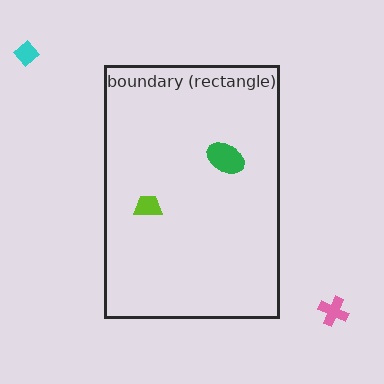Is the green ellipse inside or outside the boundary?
Inside.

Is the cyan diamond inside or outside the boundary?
Outside.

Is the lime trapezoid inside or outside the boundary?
Inside.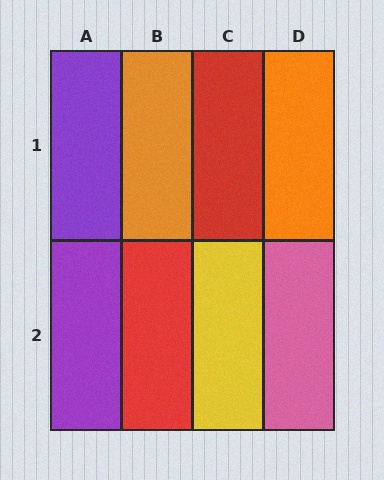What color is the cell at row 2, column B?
Red.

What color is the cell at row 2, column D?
Pink.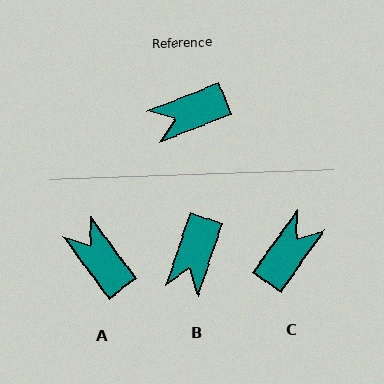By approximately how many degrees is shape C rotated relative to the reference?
Approximately 147 degrees clockwise.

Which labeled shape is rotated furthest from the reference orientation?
C, about 147 degrees away.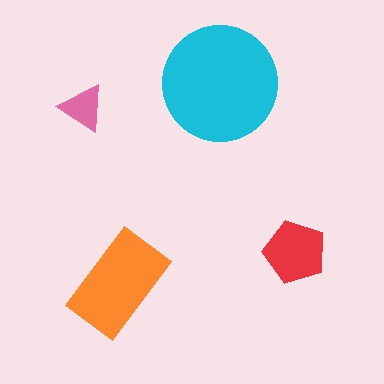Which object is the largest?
The cyan circle.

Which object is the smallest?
The pink triangle.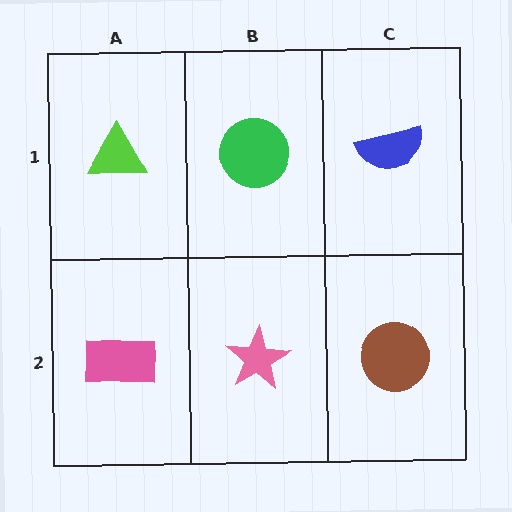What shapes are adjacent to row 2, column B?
A green circle (row 1, column B), a pink rectangle (row 2, column A), a brown circle (row 2, column C).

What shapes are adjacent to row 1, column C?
A brown circle (row 2, column C), a green circle (row 1, column B).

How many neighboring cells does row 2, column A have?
2.